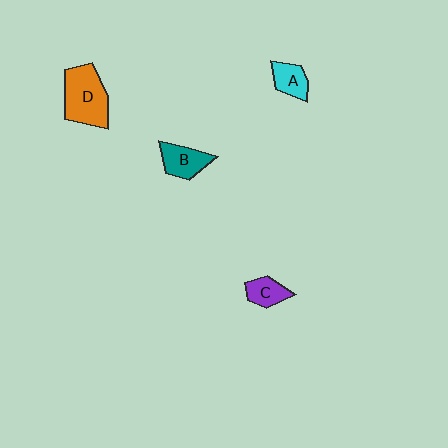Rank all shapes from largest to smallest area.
From largest to smallest: D (orange), B (teal), A (cyan), C (purple).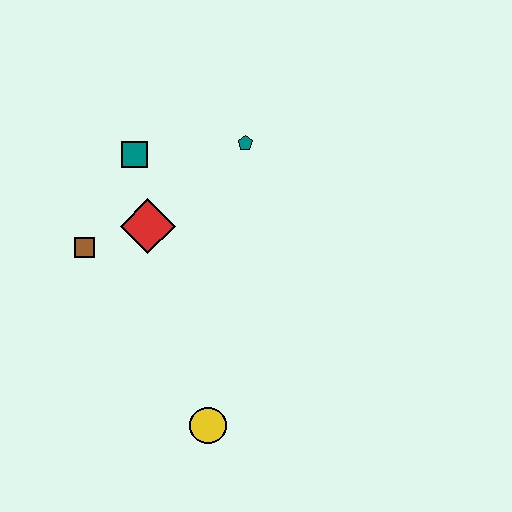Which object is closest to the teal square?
The red diamond is closest to the teal square.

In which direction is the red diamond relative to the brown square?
The red diamond is to the right of the brown square.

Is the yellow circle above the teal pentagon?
No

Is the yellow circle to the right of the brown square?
Yes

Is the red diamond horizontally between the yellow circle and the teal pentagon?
No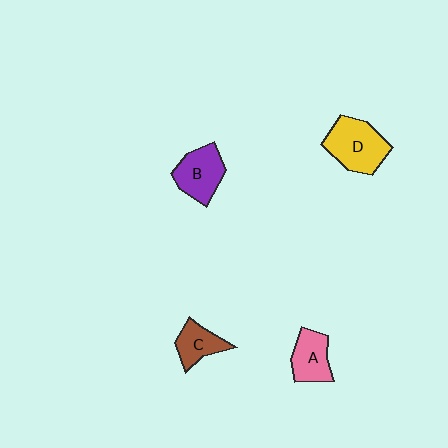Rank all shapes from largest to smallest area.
From largest to smallest: D (yellow), B (purple), A (pink), C (brown).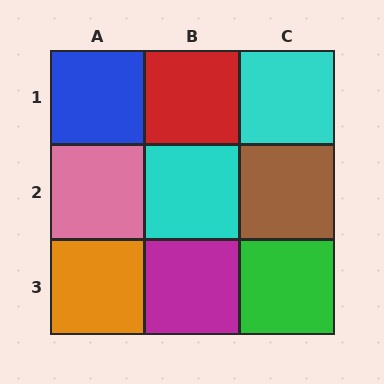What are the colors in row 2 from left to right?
Pink, cyan, brown.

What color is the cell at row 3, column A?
Orange.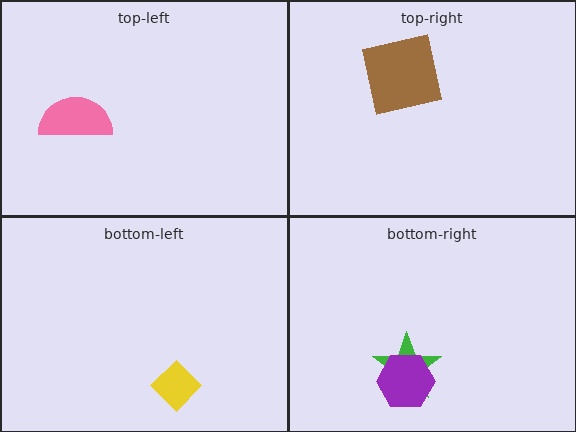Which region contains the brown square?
The top-right region.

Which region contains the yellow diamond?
The bottom-left region.